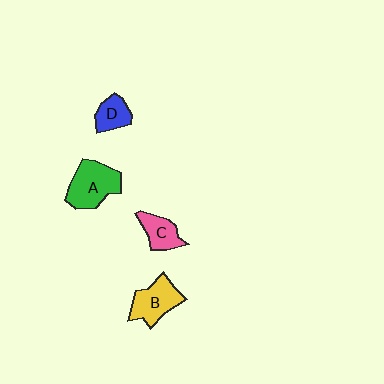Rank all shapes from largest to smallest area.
From largest to smallest: A (green), B (yellow), C (pink), D (blue).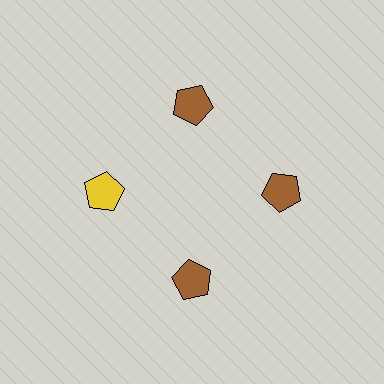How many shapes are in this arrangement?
There are 4 shapes arranged in a ring pattern.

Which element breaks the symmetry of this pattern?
The yellow pentagon at roughly the 9 o'clock position breaks the symmetry. All other shapes are brown pentagons.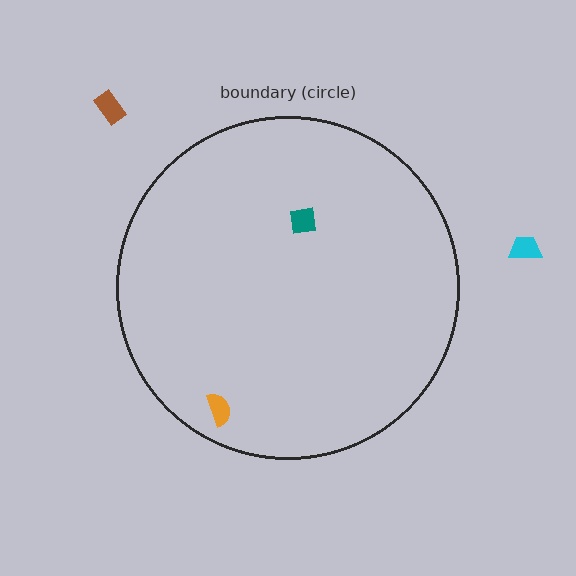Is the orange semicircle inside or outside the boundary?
Inside.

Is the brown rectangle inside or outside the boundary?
Outside.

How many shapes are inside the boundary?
2 inside, 2 outside.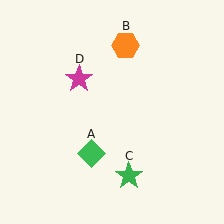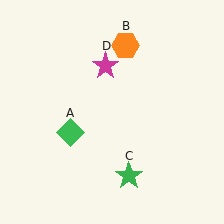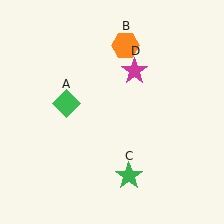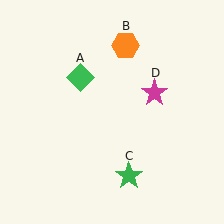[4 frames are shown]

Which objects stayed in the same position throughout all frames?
Orange hexagon (object B) and green star (object C) remained stationary.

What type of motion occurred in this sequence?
The green diamond (object A), magenta star (object D) rotated clockwise around the center of the scene.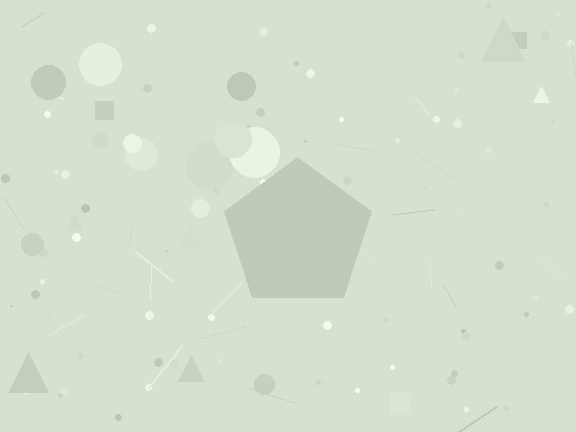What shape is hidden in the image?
A pentagon is hidden in the image.